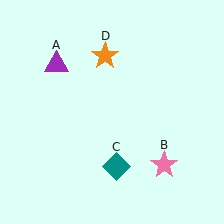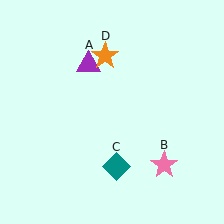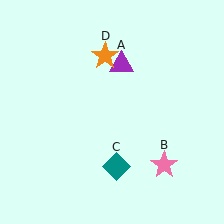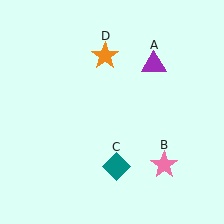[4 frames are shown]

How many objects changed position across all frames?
1 object changed position: purple triangle (object A).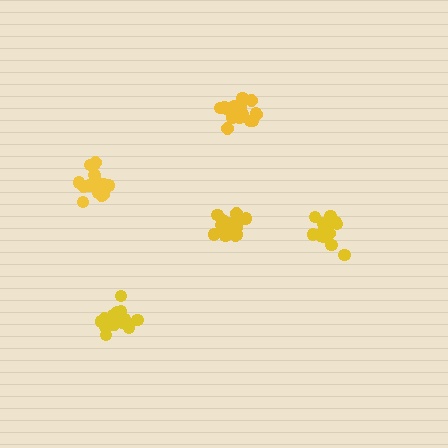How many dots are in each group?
Group 1: 16 dots, Group 2: 18 dots, Group 3: 20 dots, Group 4: 19 dots, Group 5: 15 dots (88 total).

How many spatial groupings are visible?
There are 5 spatial groupings.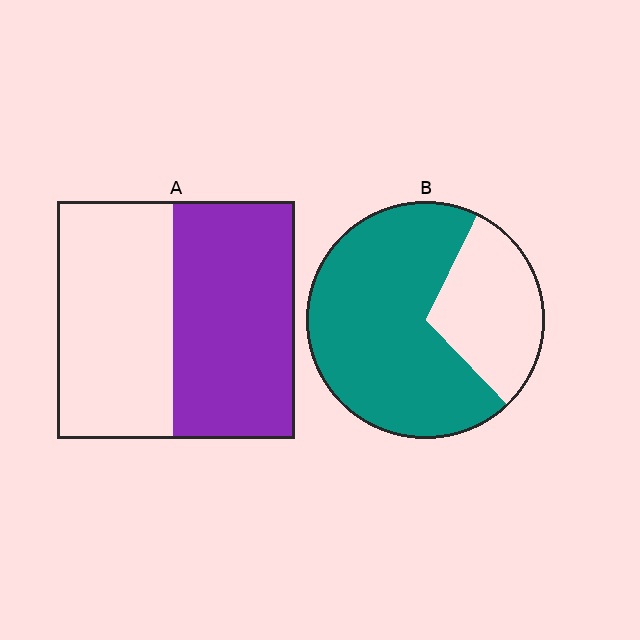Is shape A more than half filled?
Roughly half.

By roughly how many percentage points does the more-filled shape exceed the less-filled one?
By roughly 20 percentage points (B over A).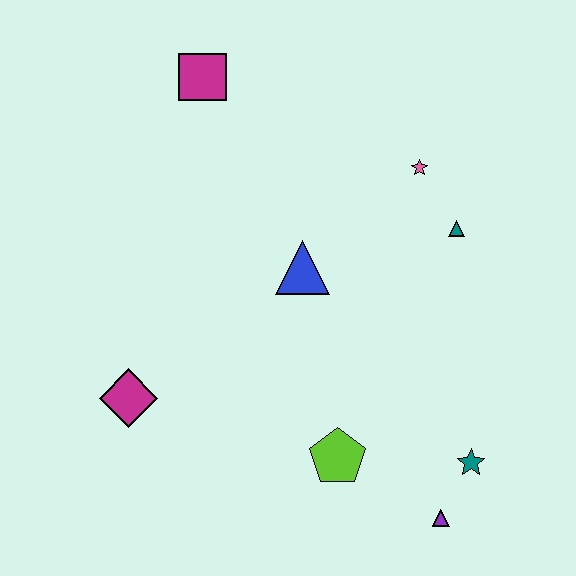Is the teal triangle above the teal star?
Yes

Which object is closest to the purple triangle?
The teal star is closest to the purple triangle.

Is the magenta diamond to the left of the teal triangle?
Yes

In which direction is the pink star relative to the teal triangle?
The pink star is above the teal triangle.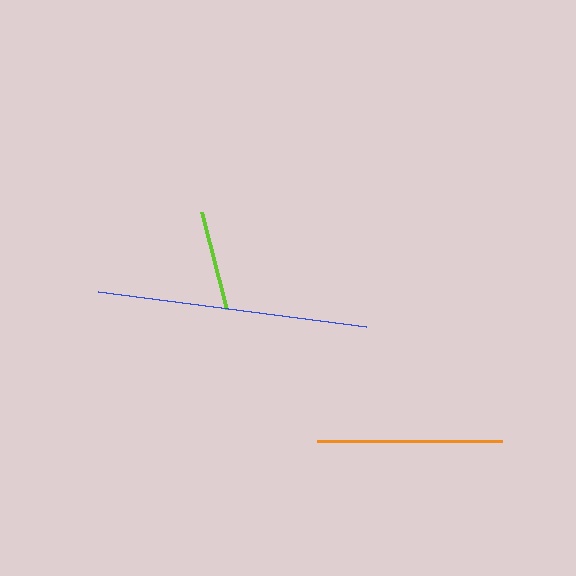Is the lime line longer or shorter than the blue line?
The blue line is longer than the lime line.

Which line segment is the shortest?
The lime line is the shortest at approximately 100 pixels.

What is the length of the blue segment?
The blue segment is approximately 271 pixels long.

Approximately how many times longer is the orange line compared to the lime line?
The orange line is approximately 1.8 times the length of the lime line.